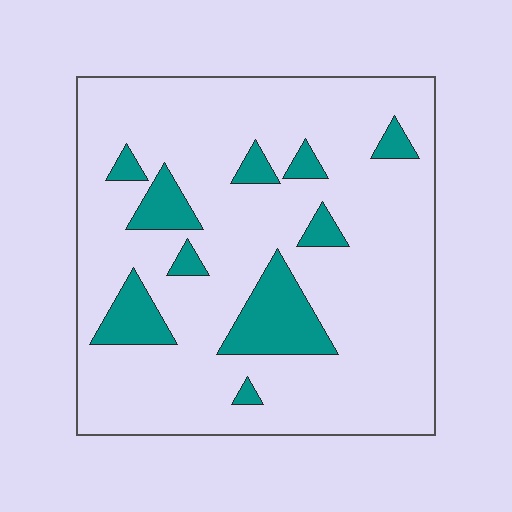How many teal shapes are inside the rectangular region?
10.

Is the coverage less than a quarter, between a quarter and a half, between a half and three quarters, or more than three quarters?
Less than a quarter.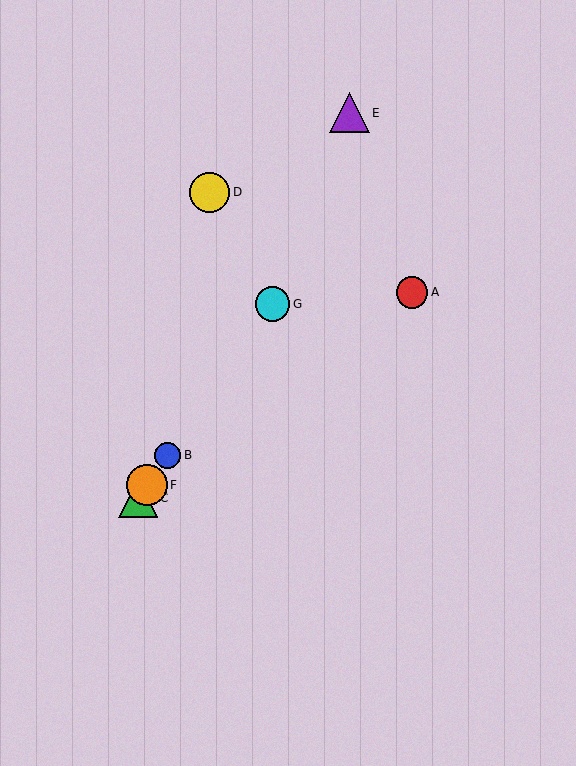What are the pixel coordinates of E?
Object E is at (349, 113).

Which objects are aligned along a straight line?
Objects B, C, F, G are aligned along a straight line.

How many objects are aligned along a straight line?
4 objects (B, C, F, G) are aligned along a straight line.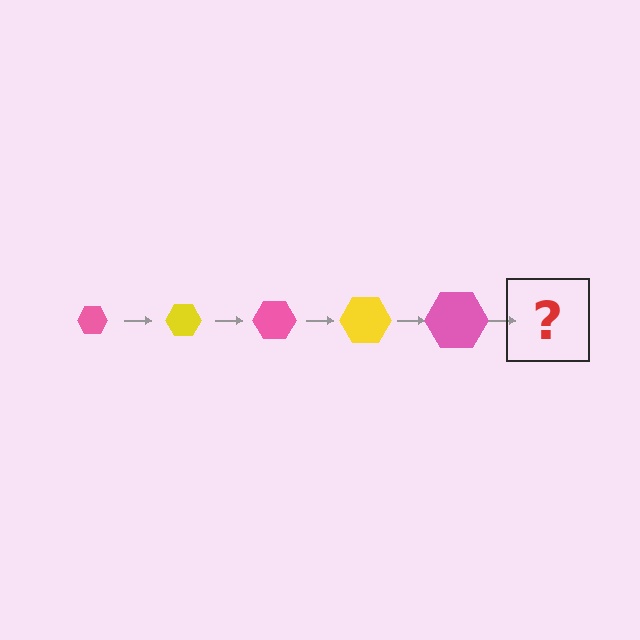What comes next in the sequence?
The next element should be a yellow hexagon, larger than the previous one.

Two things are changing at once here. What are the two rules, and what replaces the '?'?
The two rules are that the hexagon grows larger each step and the color cycles through pink and yellow. The '?' should be a yellow hexagon, larger than the previous one.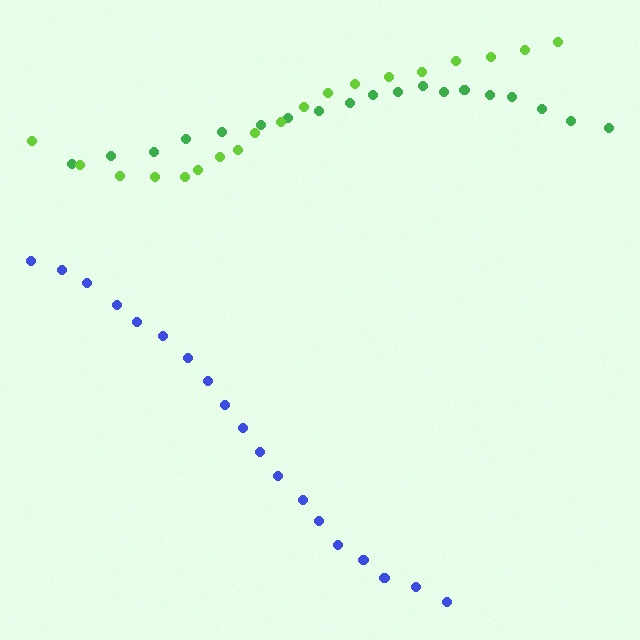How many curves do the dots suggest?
There are 3 distinct paths.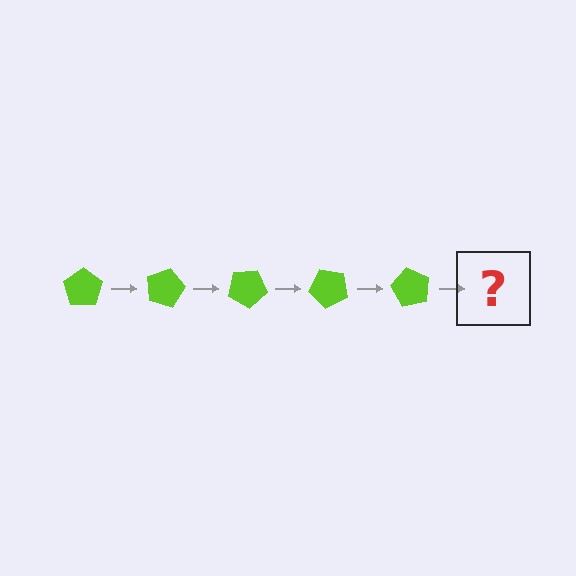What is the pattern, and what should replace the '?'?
The pattern is that the pentagon rotates 15 degrees each step. The '?' should be a lime pentagon rotated 75 degrees.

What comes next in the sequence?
The next element should be a lime pentagon rotated 75 degrees.